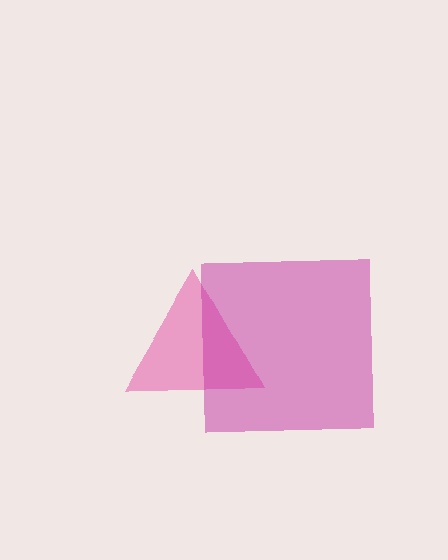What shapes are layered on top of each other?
The layered shapes are: a pink triangle, a magenta square.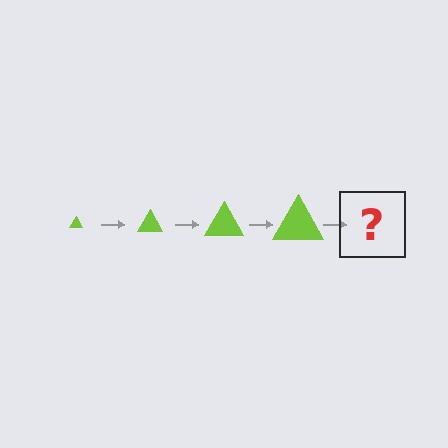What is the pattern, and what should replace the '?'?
The pattern is that the triangle gets progressively larger each step. The '?' should be a lime triangle, larger than the previous one.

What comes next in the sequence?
The next element should be a lime triangle, larger than the previous one.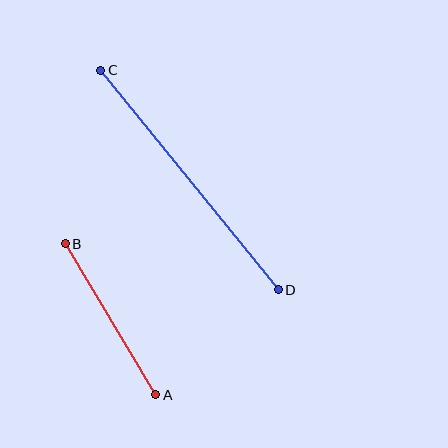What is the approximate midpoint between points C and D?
The midpoint is at approximately (189, 180) pixels.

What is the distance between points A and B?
The distance is approximately 176 pixels.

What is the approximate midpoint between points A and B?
The midpoint is at approximately (110, 319) pixels.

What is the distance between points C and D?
The distance is approximately 282 pixels.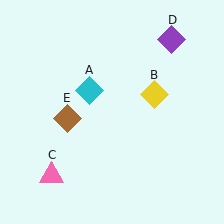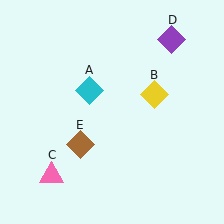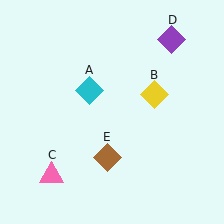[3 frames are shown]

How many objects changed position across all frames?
1 object changed position: brown diamond (object E).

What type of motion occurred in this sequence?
The brown diamond (object E) rotated counterclockwise around the center of the scene.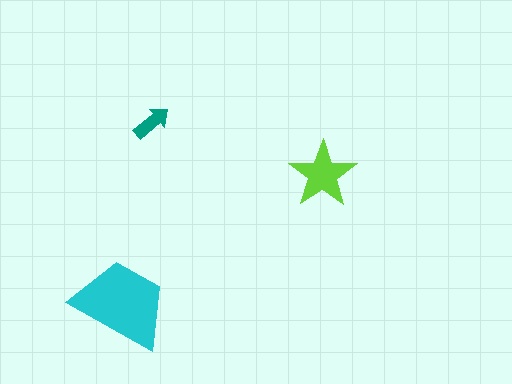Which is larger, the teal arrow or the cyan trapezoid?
The cyan trapezoid.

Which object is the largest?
The cyan trapezoid.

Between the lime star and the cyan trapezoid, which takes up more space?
The cyan trapezoid.